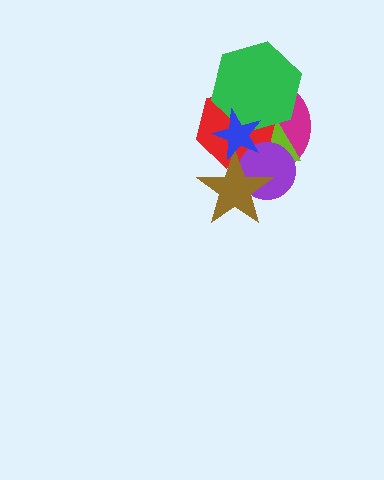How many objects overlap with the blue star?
6 objects overlap with the blue star.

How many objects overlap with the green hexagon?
4 objects overlap with the green hexagon.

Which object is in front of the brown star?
The blue star is in front of the brown star.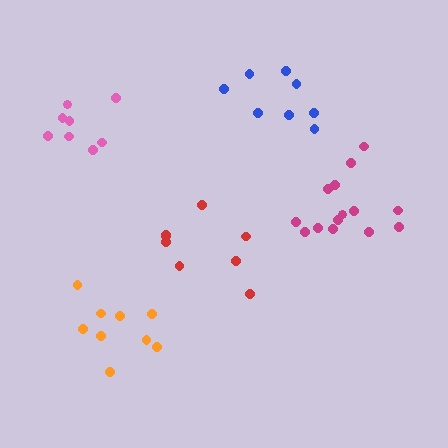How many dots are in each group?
Group 1: 8 dots, Group 2: 10 dots, Group 3: 14 dots, Group 4: 8 dots, Group 5: 8 dots (48 total).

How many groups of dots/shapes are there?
There are 5 groups.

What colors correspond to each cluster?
The clusters are colored: pink, orange, magenta, red, blue.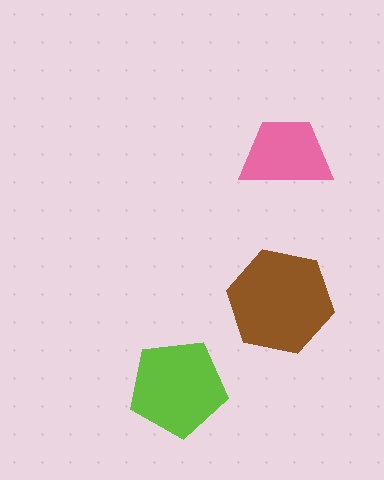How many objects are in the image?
There are 3 objects in the image.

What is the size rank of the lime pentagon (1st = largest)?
2nd.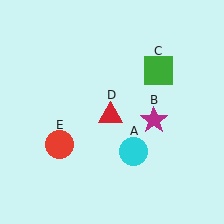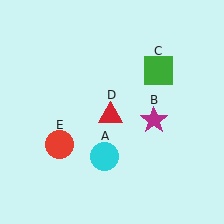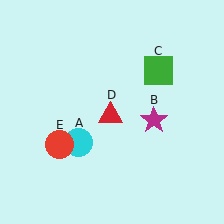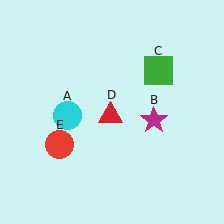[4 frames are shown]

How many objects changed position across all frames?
1 object changed position: cyan circle (object A).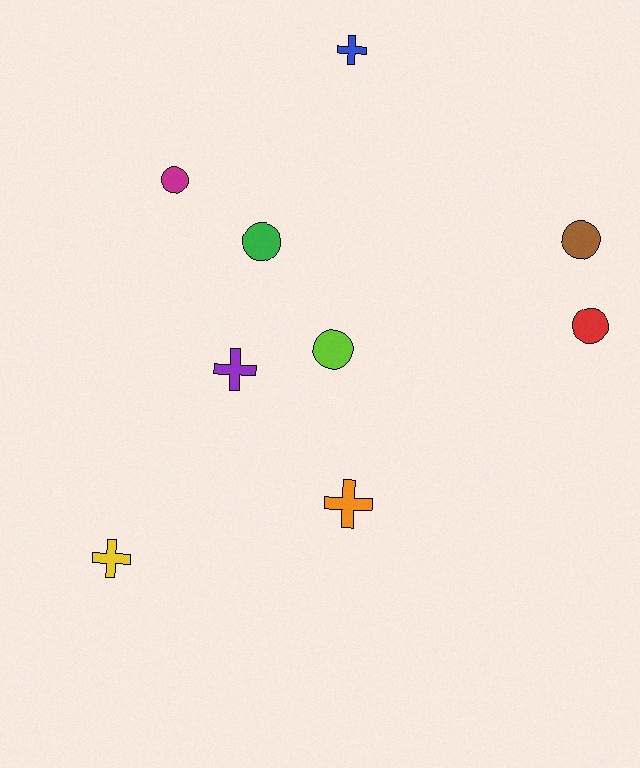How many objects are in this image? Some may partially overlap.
There are 9 objects.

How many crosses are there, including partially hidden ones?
There are 4 crosses.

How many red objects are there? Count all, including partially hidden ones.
There is 1 red object.